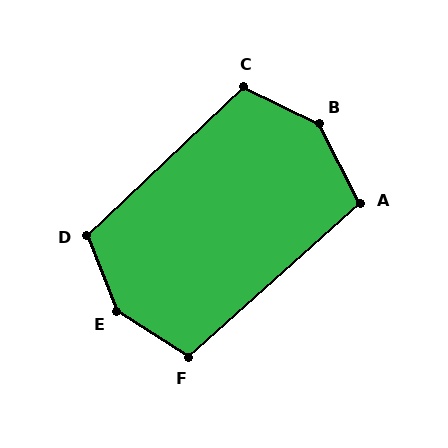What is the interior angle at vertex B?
Approximately 143 degrees (obtuse).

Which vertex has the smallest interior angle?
A, at approximately 104 degrees.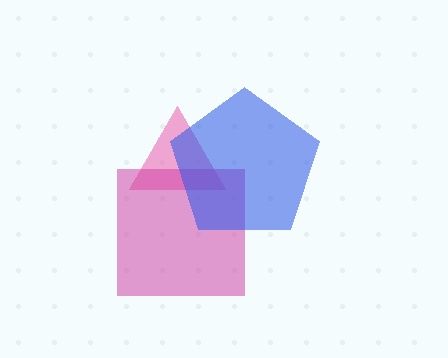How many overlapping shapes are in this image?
There are 3 overlapping shapes in the image.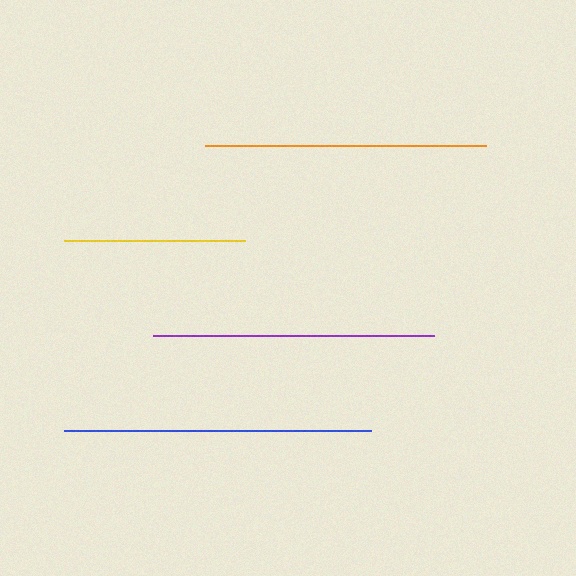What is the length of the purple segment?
The purple segment is approximately 281 pixels long.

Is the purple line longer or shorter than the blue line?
The blue line is longer than the purple line.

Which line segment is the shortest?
The yellow line is the shortest at approximately 180 pixels.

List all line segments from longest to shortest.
From longest to shortest: blue, orange, purple, yellow.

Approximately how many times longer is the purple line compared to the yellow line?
The purple line is approximately 1.6 times the length of the yellow line.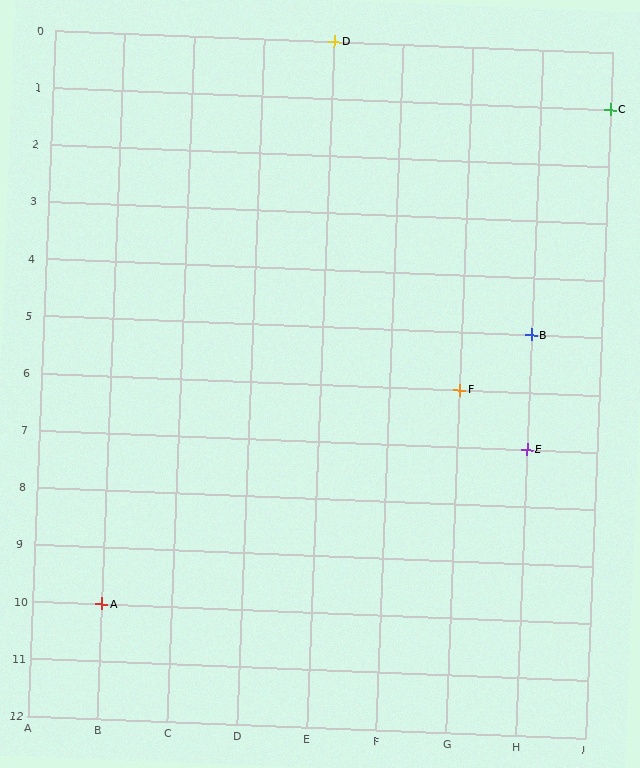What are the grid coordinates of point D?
Point D is at grid coordinates (E, 0).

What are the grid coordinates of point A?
Point A is at grid coordinates (B, 10).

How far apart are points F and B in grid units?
Points F and B are 1 column and 1 row apart (about 1.4 grid units diagonally).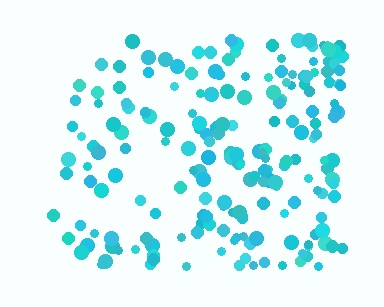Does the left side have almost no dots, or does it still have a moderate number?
Still a moderate number, just noticeably fewer than the right.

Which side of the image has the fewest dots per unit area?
The left.